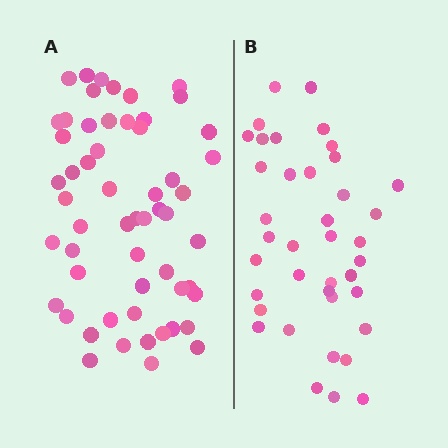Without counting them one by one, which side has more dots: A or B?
Region A (the left region) has more dots.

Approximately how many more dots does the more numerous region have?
Region A has approximately 15 more dots than region B.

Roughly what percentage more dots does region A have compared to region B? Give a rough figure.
About 45% more.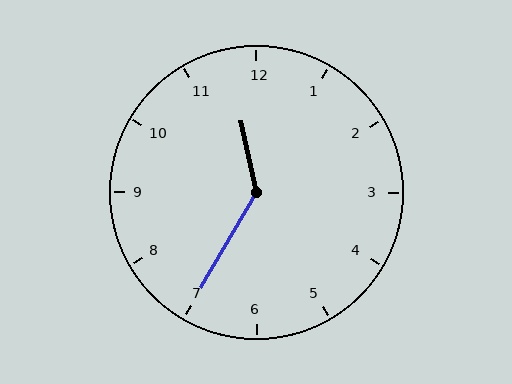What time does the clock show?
11:35.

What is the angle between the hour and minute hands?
Approximately 138 degrees.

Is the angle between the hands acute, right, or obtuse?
It is obtuse.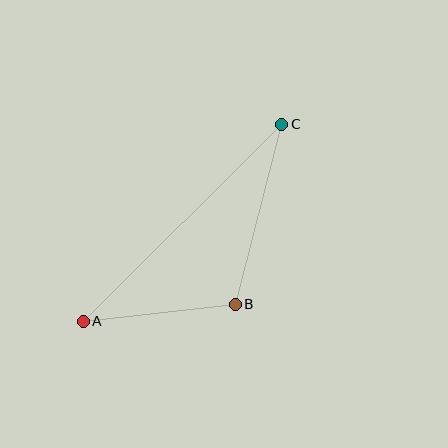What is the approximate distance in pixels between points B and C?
The distance between B and C is approximately 186 pixels.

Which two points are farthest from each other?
Points A and C are farthest from each other.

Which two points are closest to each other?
Points A and B are closest to each other.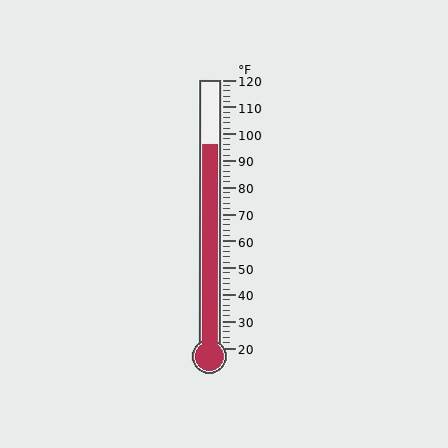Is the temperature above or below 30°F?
The temperature is above 30°F.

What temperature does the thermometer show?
The thermometer shows approximately 96°F.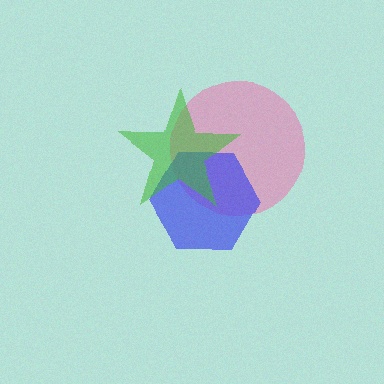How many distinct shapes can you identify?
There are 3 distinct shapes: a pink circle, a blue hexagon, a green star.